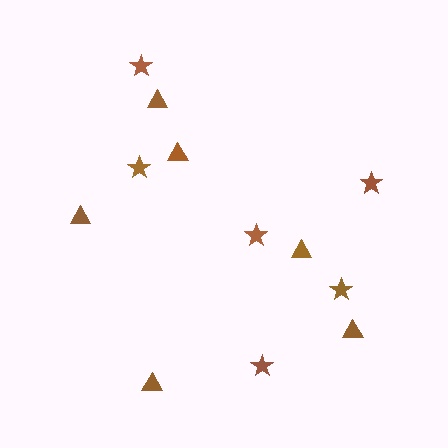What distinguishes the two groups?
There are 2 groups: one group of triangles (6) and one group of stars (6).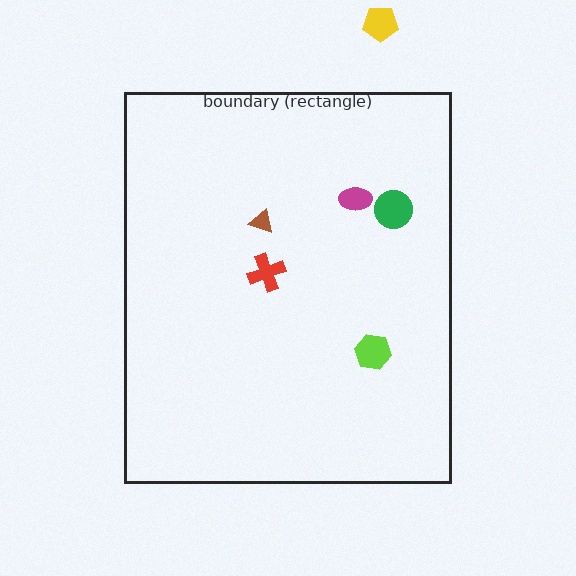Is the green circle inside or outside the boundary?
Inside.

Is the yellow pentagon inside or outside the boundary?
Outside.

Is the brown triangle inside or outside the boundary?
Inside.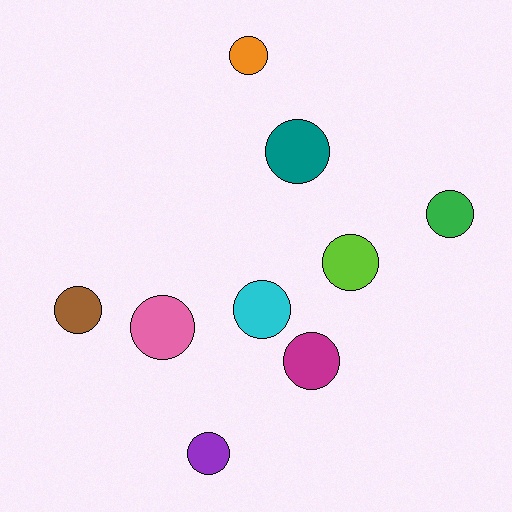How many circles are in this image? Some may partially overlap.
There are 9 circles.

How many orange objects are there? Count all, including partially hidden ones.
There is 1 orange object.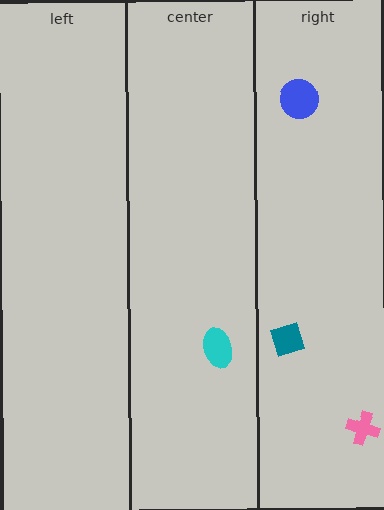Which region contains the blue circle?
The right region.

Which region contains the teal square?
The right region.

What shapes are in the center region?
The cyan ellipse.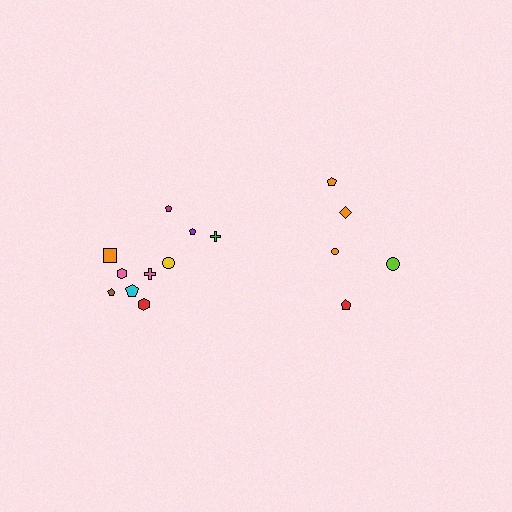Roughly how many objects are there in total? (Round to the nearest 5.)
Roughly 15 objects in total.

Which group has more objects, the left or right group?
The left group.